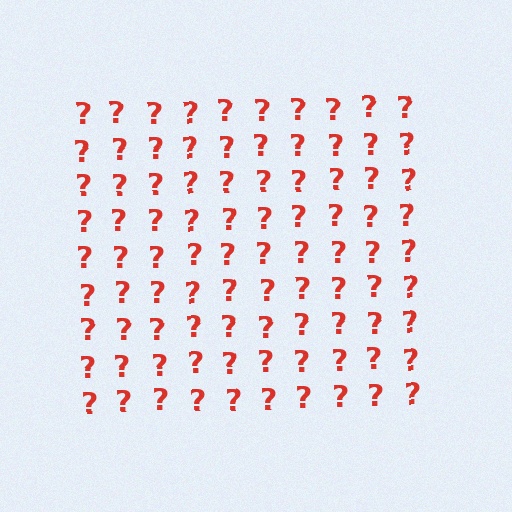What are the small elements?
The small elements are question marks.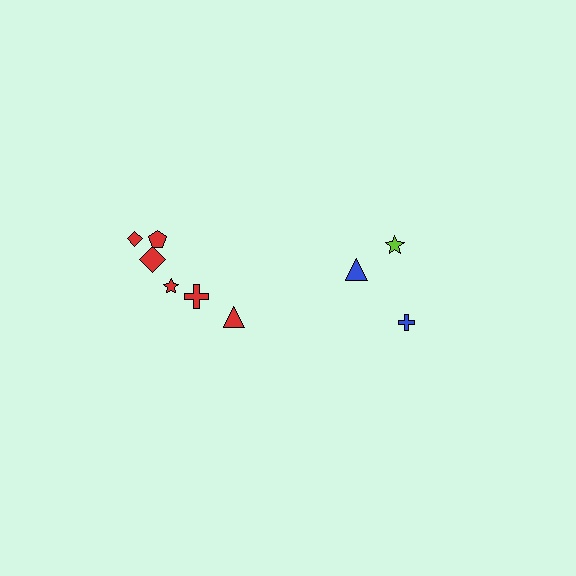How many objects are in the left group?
There are 6 objects.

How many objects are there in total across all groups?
There are 9 objects.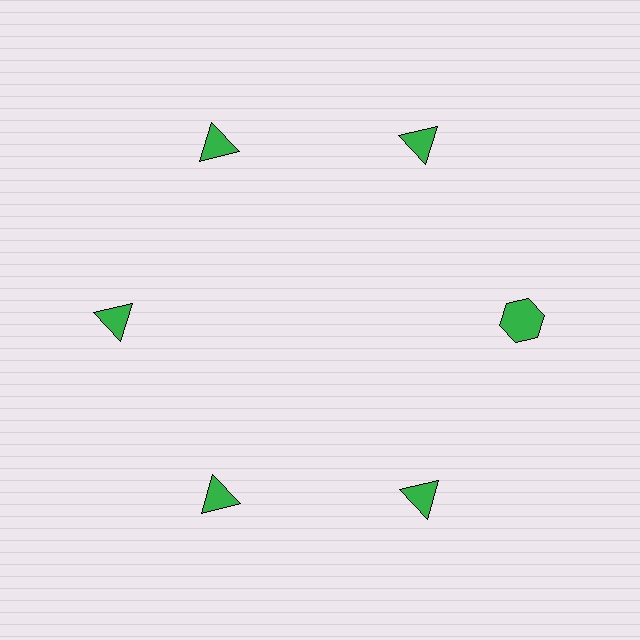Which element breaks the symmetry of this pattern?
The green hexagon at roughly the 3 o'clock position breaks the symmetry. All other shapes are green triangles.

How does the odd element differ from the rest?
It has a different shape: hexagon instead of triangle.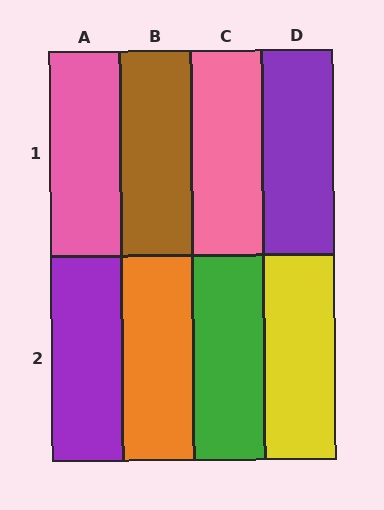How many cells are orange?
1 cell is orange.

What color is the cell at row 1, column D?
Purple.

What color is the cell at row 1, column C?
Pink.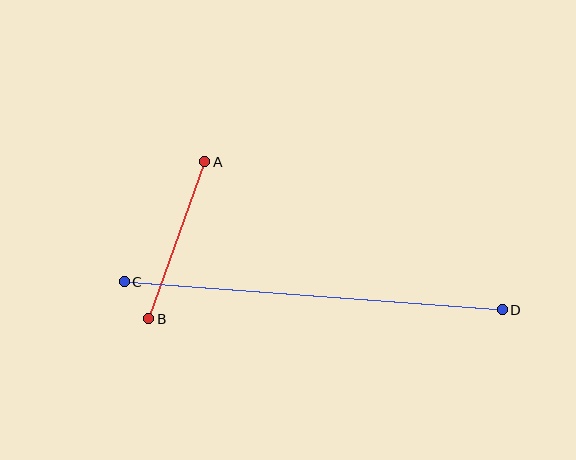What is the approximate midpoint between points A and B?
The midpoint is at approximately (177, 240) pixels.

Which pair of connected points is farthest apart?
Points C and D are farthest apart.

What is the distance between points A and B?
The distance is approximately 167 pixels.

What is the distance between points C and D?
The distance is approximately 379 pixels.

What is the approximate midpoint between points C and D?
The midpoint is at approximately (313, 296) pixels.